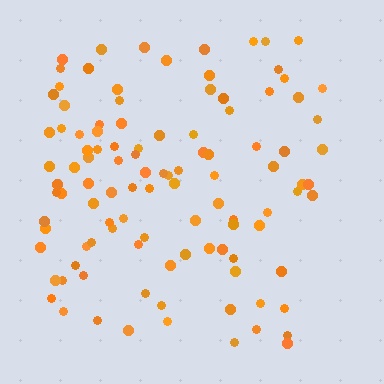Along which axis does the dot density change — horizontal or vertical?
Horizontal.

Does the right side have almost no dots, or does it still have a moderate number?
Still a moderate number, just noticeably fewer than the left.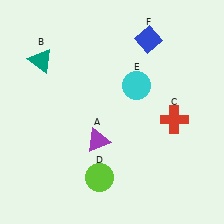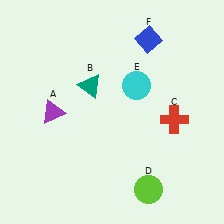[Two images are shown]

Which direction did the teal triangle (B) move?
The teal triangle (B) moved right.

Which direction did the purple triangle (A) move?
The purple triangle (A) moved left.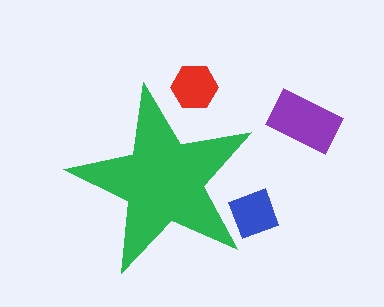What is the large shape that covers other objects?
A green star.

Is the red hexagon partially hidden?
Yes, the red hexagon is partially hidden behind the green star.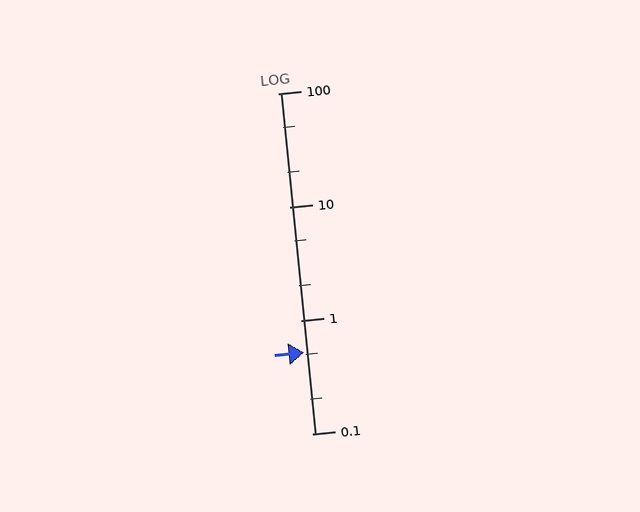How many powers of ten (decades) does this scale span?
The scale spans 3 decades, from 0.1 to 100.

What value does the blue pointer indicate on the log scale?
The pointer indicates approximately 0.52.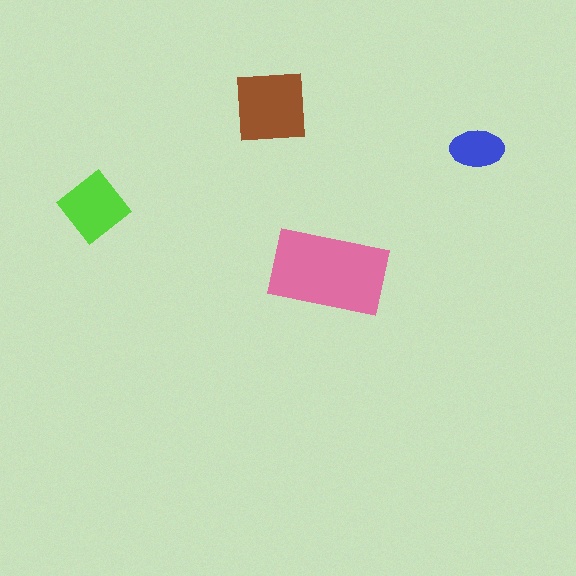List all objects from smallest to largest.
The blue ellipse, the lime diamond, the brown square, the pink rectangle.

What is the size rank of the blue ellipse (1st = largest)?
4th.